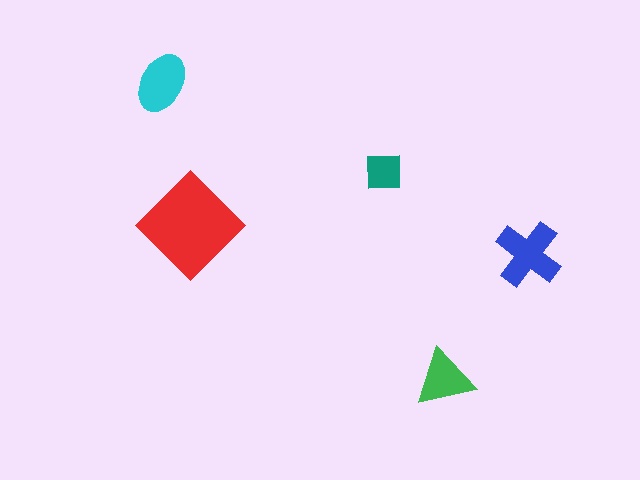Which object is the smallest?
The teal square.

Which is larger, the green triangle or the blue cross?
The blue cross.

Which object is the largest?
The red diamond.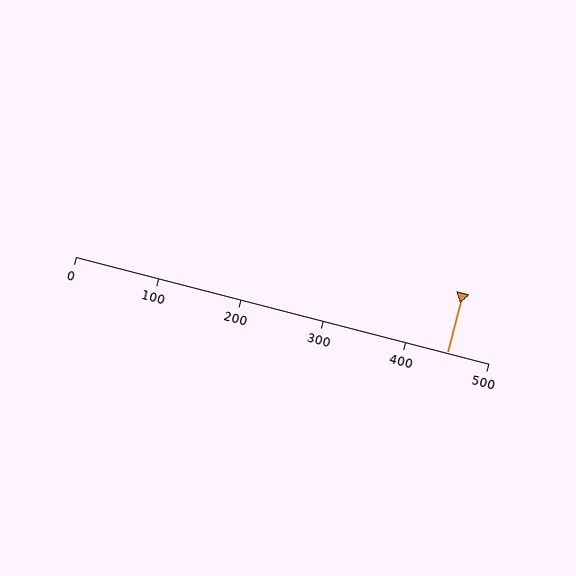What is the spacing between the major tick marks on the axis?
The major ticks are spaced 100 apart.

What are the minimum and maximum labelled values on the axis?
The axis runs from 0 to 500.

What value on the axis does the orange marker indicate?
The marker indicates approximately 450.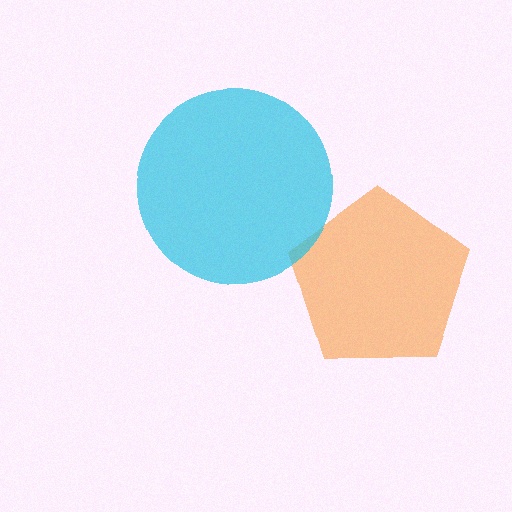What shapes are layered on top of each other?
The layered shapes are: an orange pentagon, a cyan circle.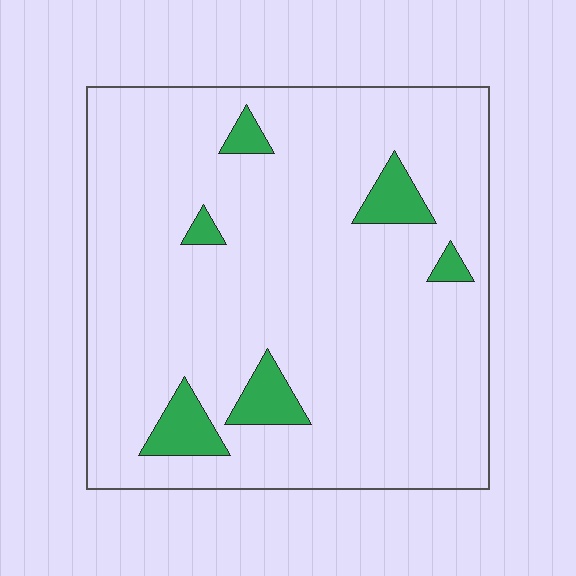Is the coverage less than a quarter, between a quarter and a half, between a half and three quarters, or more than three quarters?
Less than a quarter.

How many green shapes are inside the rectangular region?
6.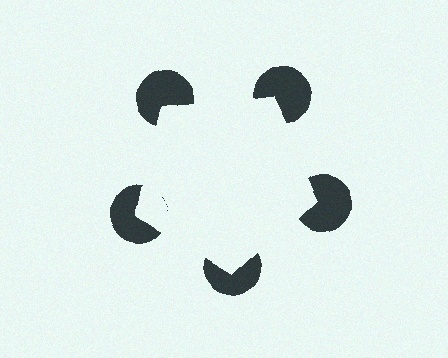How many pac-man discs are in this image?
There are 5 — one at each vertex of the illusory pentagon.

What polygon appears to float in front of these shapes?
An illusory pentagon — its edges are inferred from the aligned wedge cuts in the pac-man discs, not physically drawn.